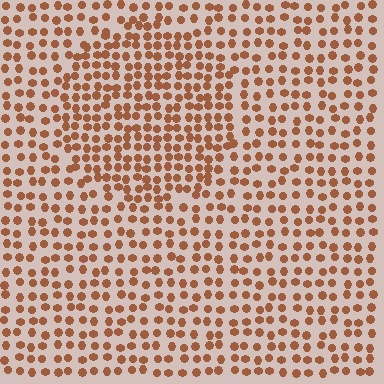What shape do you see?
I see a circle.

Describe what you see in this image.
The image contains small brown elements arranged at two different densities. A circle-shaped region is visible where the elements are more densely packed than the surrounding area.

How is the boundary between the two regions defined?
The boundary is defined by a change in element density (approximately 1.5x ratio). All elements are the same color, size, and shape.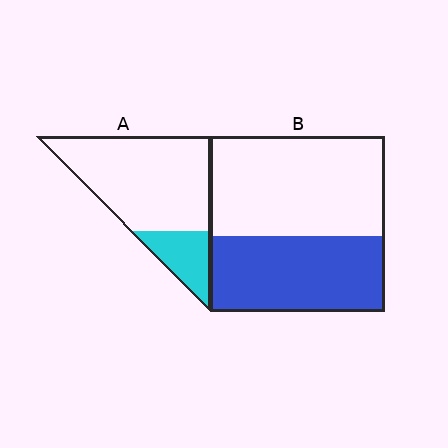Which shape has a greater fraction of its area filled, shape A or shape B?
Shape B.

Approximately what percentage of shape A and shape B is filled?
A is approximately 20% and B is approximately 45%.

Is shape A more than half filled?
No.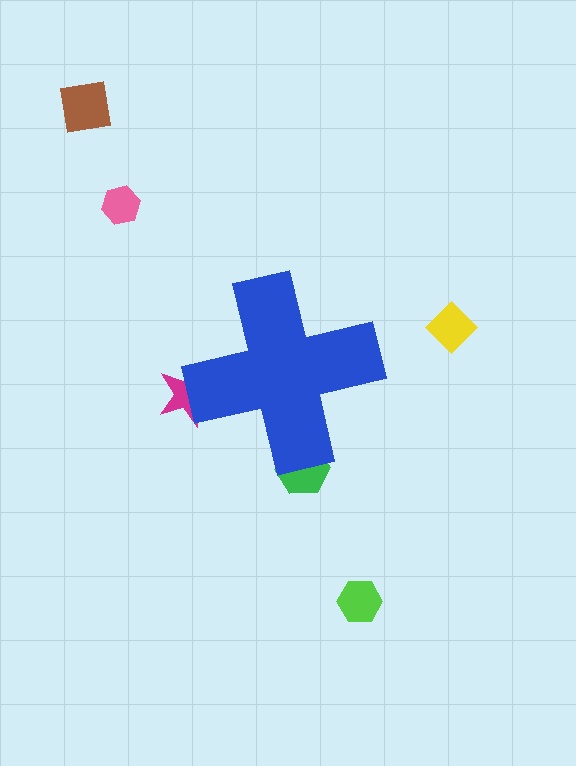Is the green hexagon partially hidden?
Yes, the green hexagon is partially hidden behind the blue cross.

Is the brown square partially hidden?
No, the brown square is fully visible.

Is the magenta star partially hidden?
Yes, the magenta star is partially hidden behind the blue cross.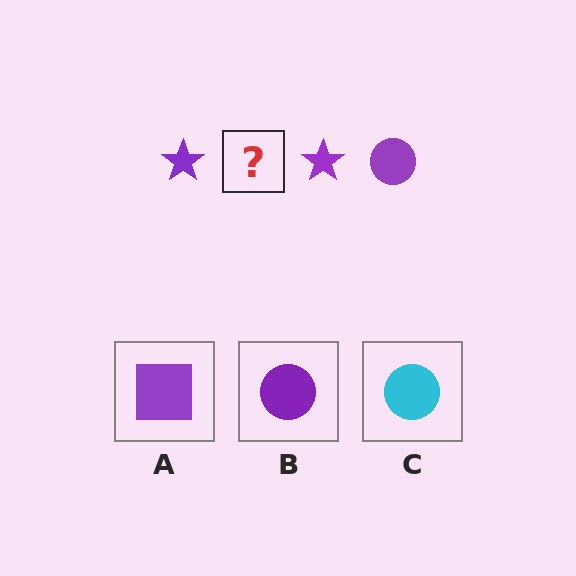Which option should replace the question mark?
Option B.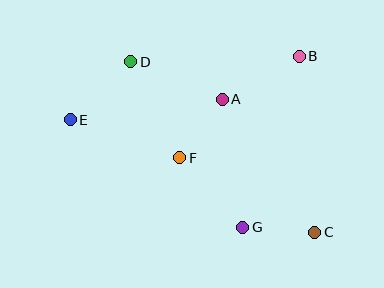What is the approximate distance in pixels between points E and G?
The distance between E and G is approximately 203 pixels.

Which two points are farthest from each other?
Points C and E are farthest from each other.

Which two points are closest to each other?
Points A and F are closest to each other.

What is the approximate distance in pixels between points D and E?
The distance between D and E is approximately 84 pixels.